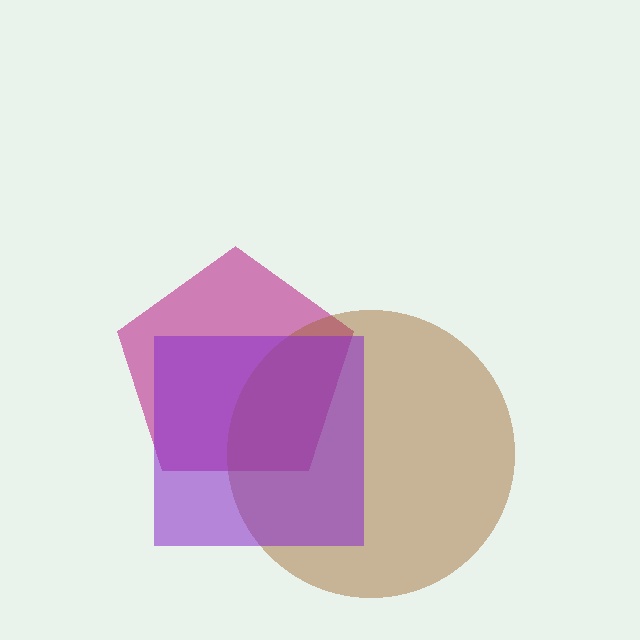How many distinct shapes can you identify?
There are 3 distinct shapes: a magenta pentagon, a brown circle, a purple square.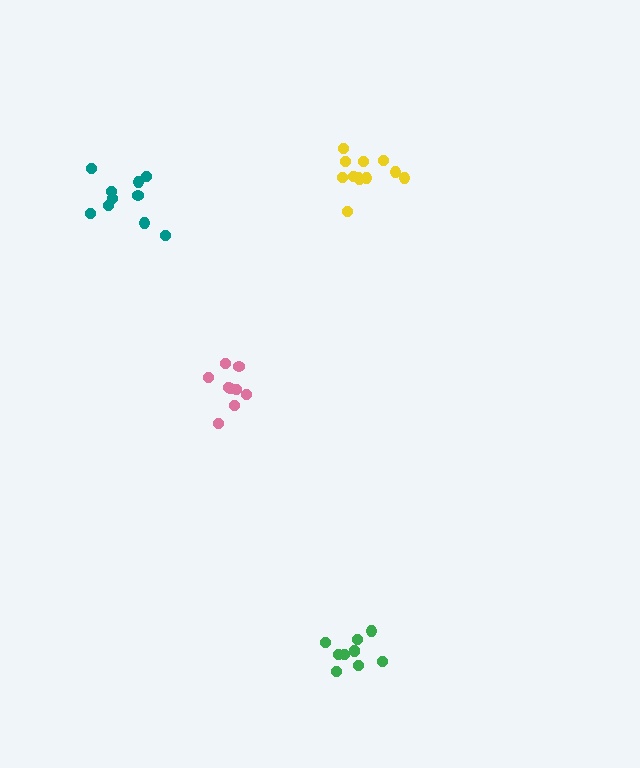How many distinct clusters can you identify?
There are 4 distinct clusters.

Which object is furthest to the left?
The teal cluster is leftmost.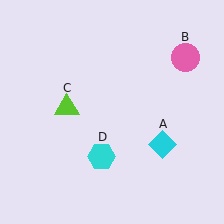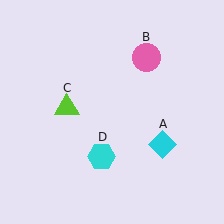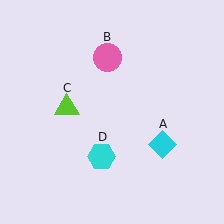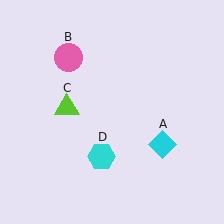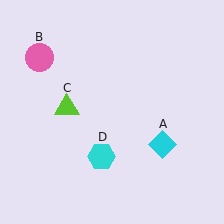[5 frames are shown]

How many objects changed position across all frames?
1 object changed position: pink circle (object B).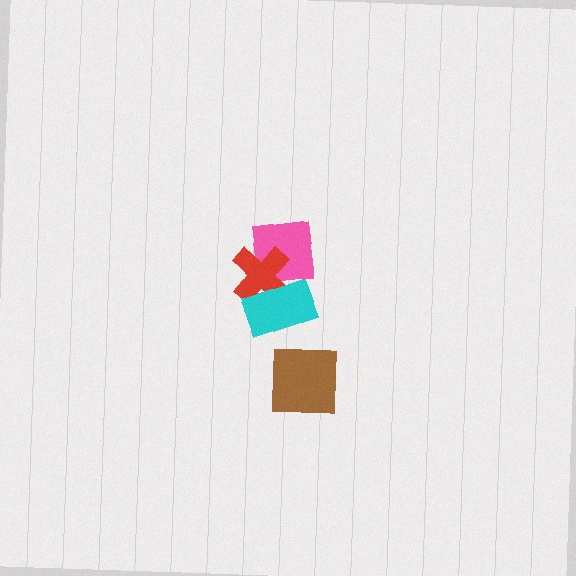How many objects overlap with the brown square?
0 objects overlap with the brown square.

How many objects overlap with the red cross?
2 objects overlap with the red cross.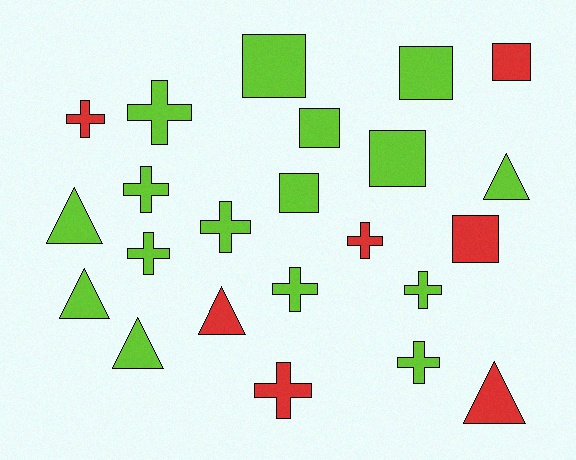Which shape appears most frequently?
Cross, with 10 objects.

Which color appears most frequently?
Lime, with 16 objects.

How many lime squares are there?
There are 5 lime squares.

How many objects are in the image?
There are 23 objects.